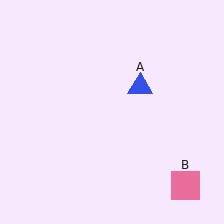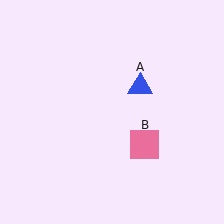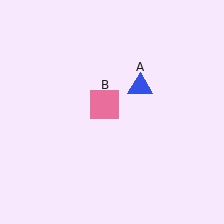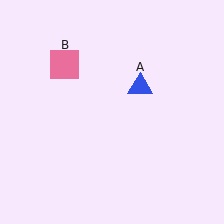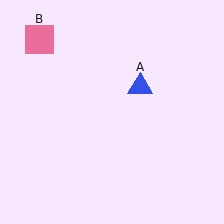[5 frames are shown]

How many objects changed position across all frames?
1 object changed position: pink square (object B).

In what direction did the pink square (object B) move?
The pink square (object B) moved up and to the left.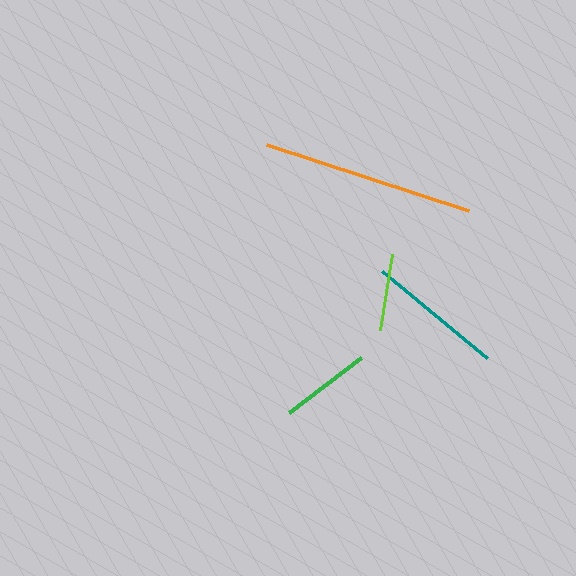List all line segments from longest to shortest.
From longest to shortest: orange, teal, green, lime.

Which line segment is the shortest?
The lime line is the shortest at approximately 76 pixels.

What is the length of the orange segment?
The orange segment is approximately 212 pixels long.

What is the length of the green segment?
The green segment is approximately 91 pixels long.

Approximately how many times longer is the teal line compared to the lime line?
The teal line is approximately 1.8 times the length of the lime line.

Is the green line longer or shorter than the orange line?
The orange line is longer than the green line.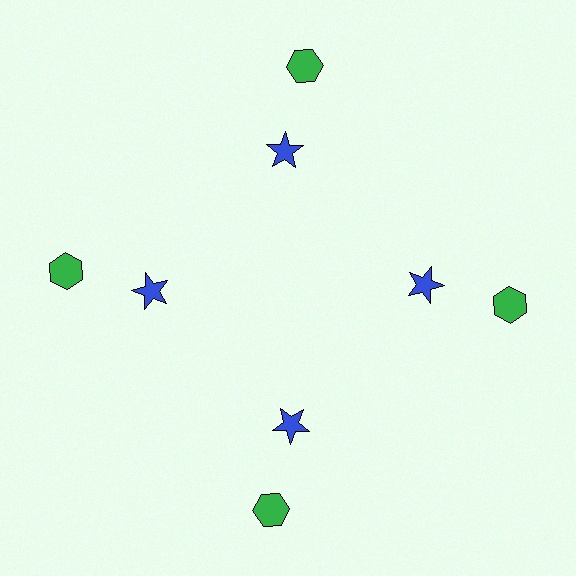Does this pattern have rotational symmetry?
Yes, this pattern has 4-fold rotational symmetry. It looks the same after rotating 90 degrees around the center.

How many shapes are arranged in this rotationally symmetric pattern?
There are 8 shapes, arranged in 4 groups of 2.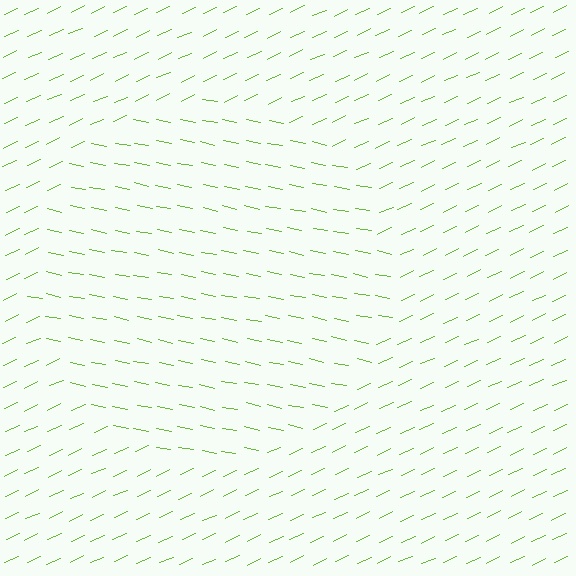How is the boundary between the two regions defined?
The boundary is defined purely by a change in line orientation (approximately 36 degrees difference). All lines are the same color and thickness.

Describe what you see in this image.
The image is filled with small lime line segments. A circle region in the image has lines oriented differently from the surrounding lines, creating a visible texture boundary.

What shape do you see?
I see a circle.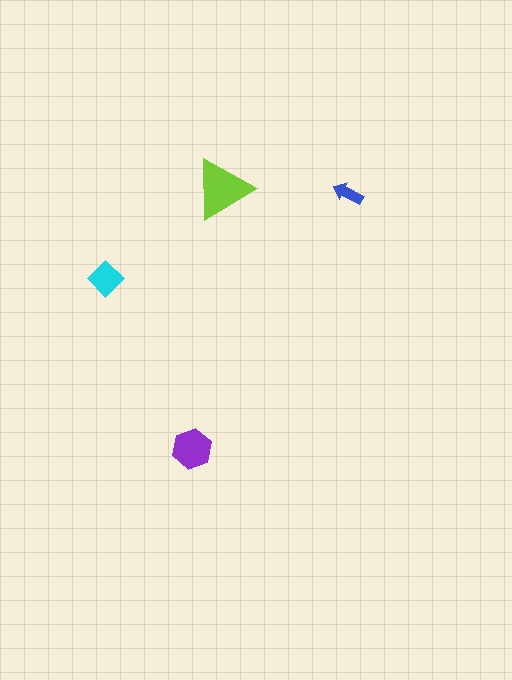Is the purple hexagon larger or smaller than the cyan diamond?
Larger.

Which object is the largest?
The lime triangle.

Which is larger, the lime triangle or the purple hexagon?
The lime triangle.